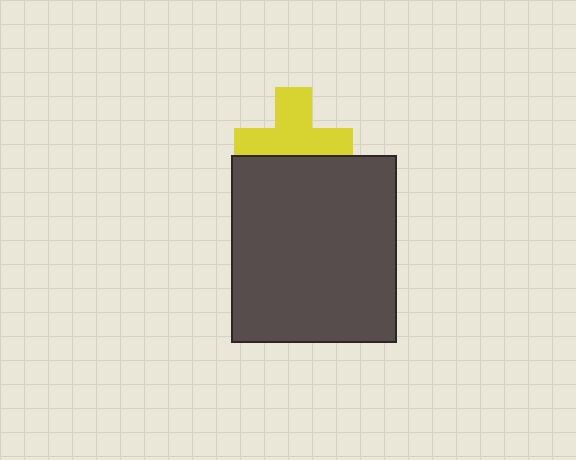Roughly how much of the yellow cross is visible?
About half of it is visible (roughly 65%).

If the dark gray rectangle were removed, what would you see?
You would see the complete yellow cross.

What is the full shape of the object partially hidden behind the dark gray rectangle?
The partially hidden object is a yellow cross.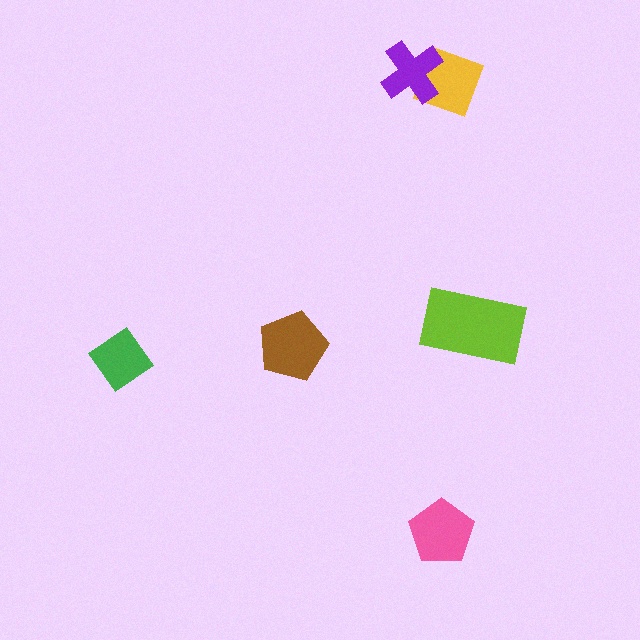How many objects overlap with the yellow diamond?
1 object overlaps with the yellow diamond.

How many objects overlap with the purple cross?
1 object overlaps with the purple cross.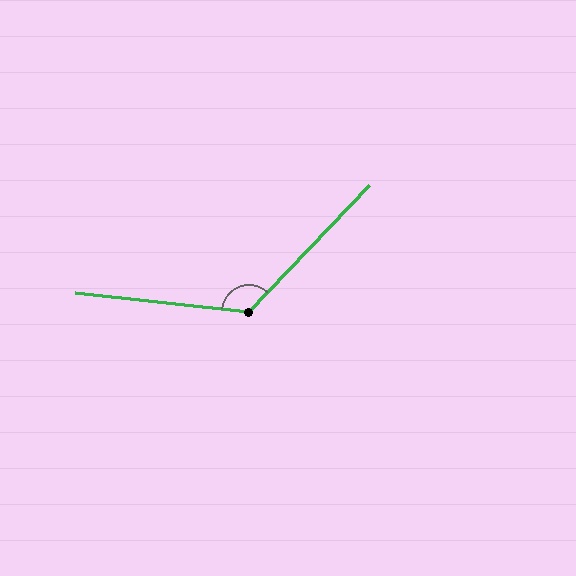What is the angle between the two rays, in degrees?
Approximately 127 degrees.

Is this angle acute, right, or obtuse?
It is obtuse.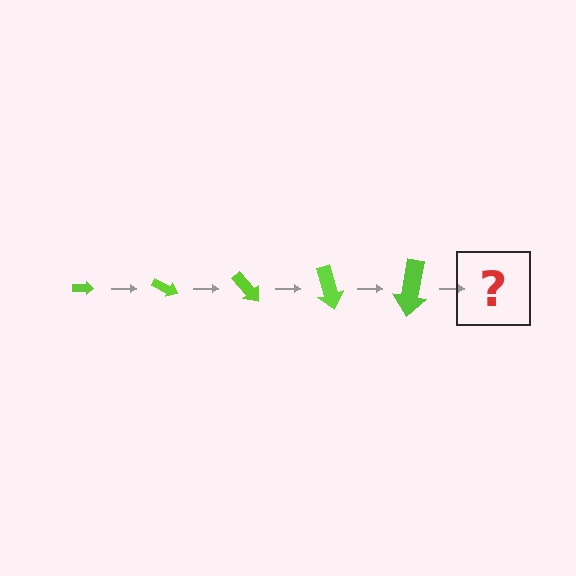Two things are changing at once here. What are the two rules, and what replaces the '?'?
The two rules are that the arrow grows larger each step and it rotates 25 degrees each step. The '?' should be an arrow, larger than the previous one and rotated 125 degrees from the start.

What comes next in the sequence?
The next element should be an arrow, larger than the previous one and rotated 125 degrees from the start.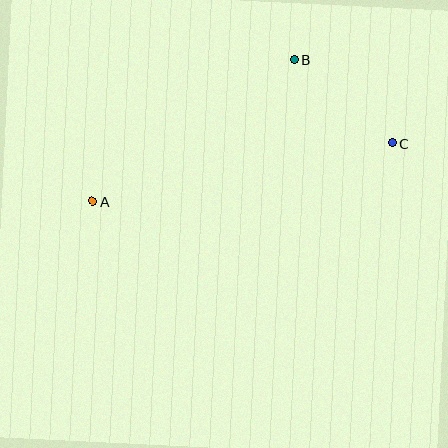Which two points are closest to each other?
Points B and C are closest to each other.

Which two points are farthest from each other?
Points A and C are farthest from each other.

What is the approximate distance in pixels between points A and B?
The distance between A and B is approximately 247 pixels.